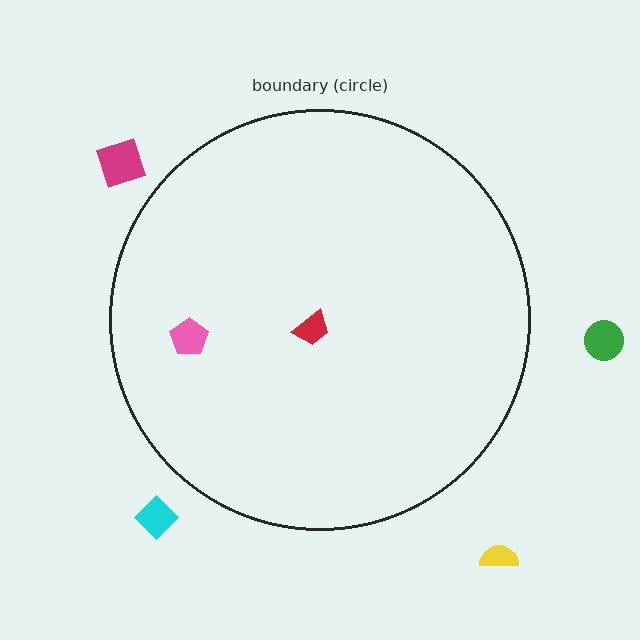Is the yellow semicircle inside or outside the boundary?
Outside.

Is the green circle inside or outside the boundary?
Outside.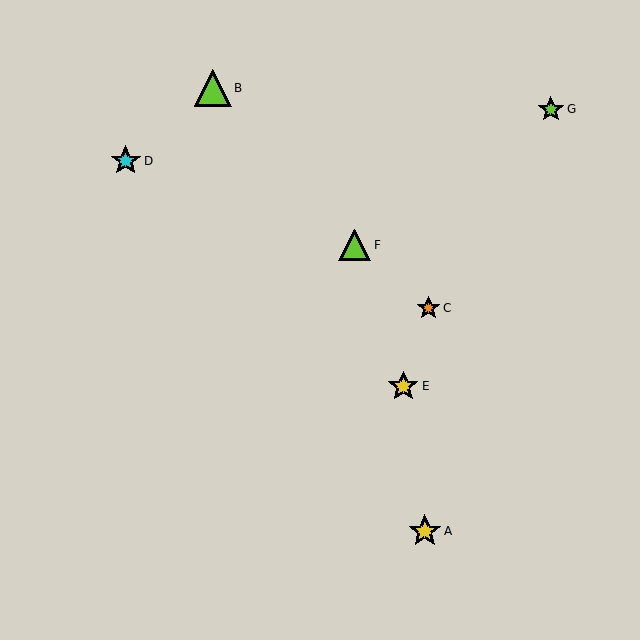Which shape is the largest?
The lime triangle (labeled B) is the largest.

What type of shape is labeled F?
Shape F is a lime triangle.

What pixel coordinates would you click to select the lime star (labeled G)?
Click at (551, 109) to select the lime star G.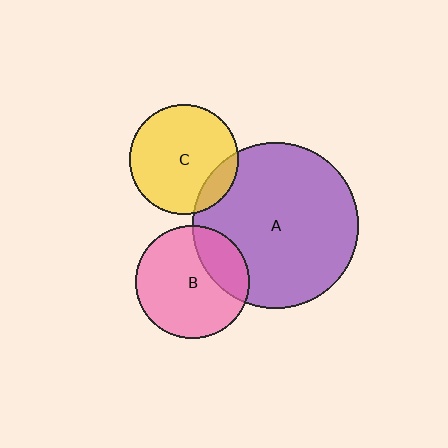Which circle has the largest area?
Circle A (purple).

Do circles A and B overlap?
Yes.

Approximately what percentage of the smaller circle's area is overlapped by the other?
Approximately 25%.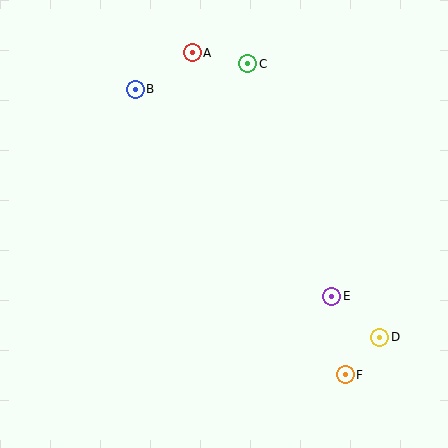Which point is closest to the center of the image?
Point E at (332, 296) is closest to the center.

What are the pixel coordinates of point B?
Point B is at (135, 89).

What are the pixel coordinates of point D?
Point D is at (380, 337).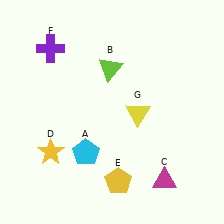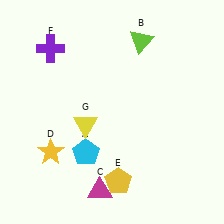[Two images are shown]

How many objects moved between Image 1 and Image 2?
3 objects moved between the two images.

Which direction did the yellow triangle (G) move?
The yellow triangle (G) moved left.